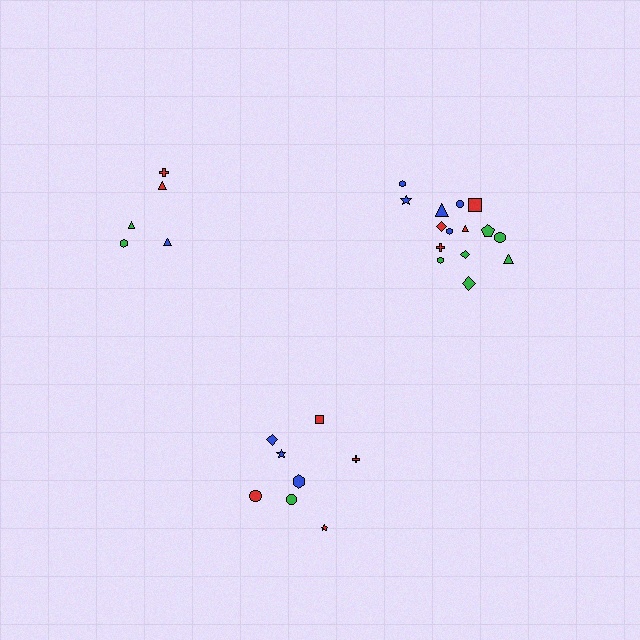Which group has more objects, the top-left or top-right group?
The top-right group.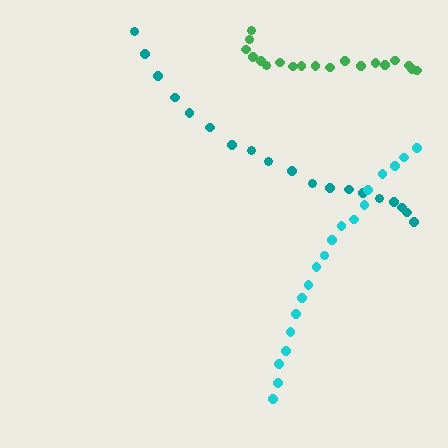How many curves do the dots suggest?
There are 3 distinct paths.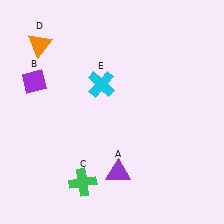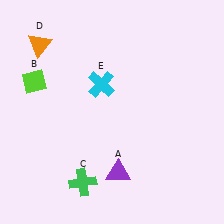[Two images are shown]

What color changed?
The diamond (B) changed from purple in Image 1 to lime in Image 2.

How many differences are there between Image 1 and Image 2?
There is 1 difference between the two images.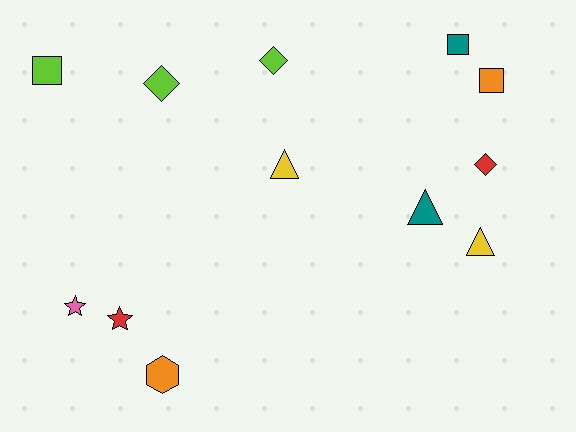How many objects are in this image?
There are 12 objects.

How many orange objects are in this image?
There are 2 orange objects.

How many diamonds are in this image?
There are 3 diamonds.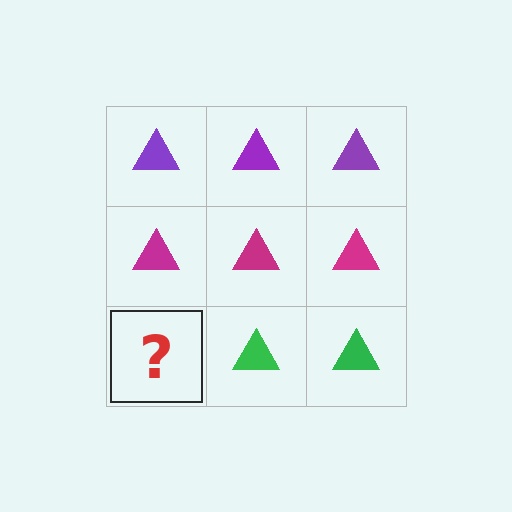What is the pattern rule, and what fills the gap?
The rule is that each row has a consistent color. The gap should be filled with a green triangle.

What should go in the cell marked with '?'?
The missing cell should contain a green triangle.